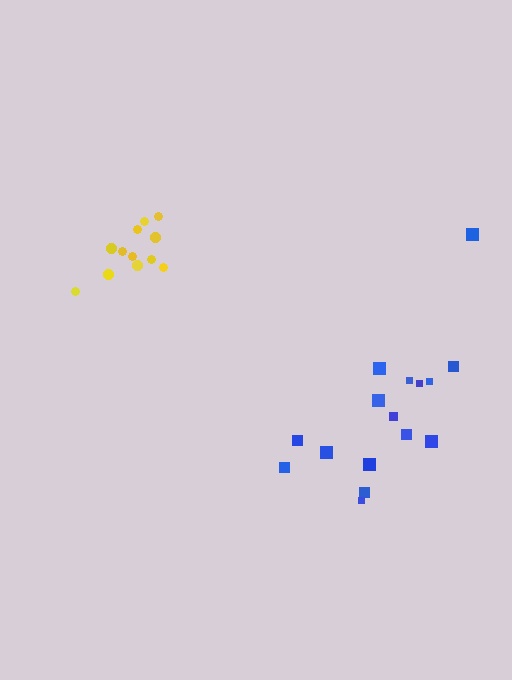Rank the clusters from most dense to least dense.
yellow, blue.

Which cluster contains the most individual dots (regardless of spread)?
Blue (16).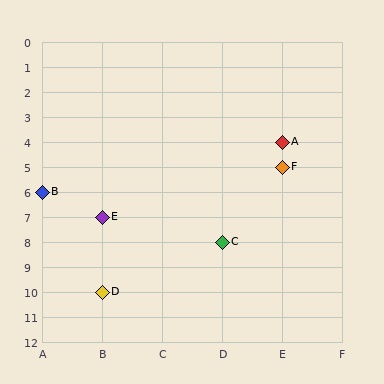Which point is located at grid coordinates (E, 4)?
Point A is at (E, 4).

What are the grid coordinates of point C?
Point C is at grid coordinates (D, 8).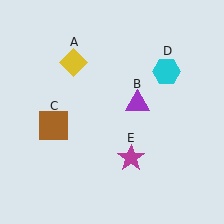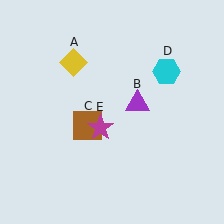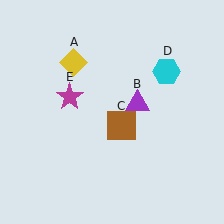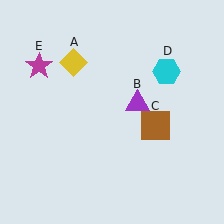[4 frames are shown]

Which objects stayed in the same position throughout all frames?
Yellow diamond (object A) and purple triangle (object B) and cyan hexagon (object D) remained stationary.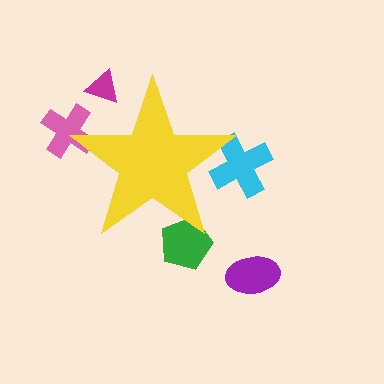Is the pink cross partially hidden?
Yes, the pink cross is partially hidden behind the yellow star.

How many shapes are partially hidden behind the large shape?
4 shapes are partially hidden.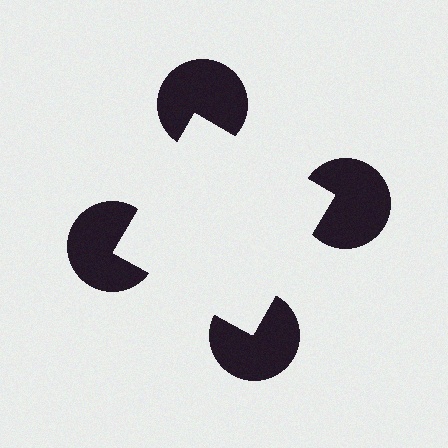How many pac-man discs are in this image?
There are 4 — one at each vertex of the illusory square.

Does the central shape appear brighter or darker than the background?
It typically appears slightly brighter than the background, even though no actual brightness change is drawn.